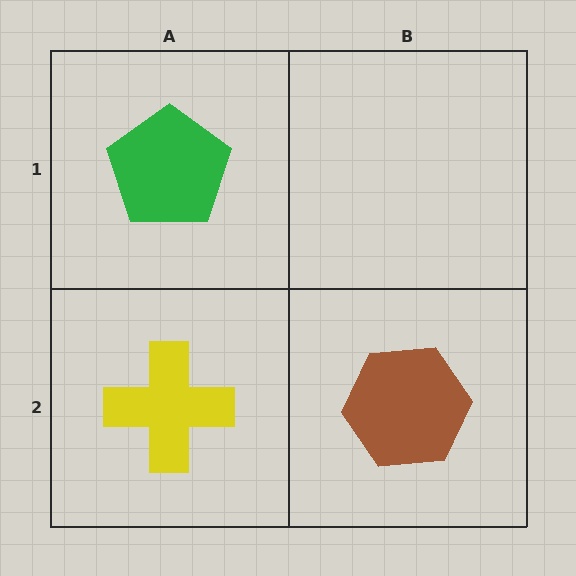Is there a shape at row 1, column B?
No, that cell is empty.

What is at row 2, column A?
A yellow cross.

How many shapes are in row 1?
1 shape.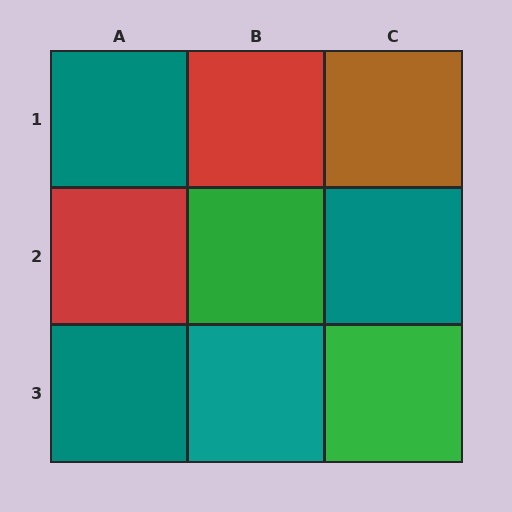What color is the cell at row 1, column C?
Brown.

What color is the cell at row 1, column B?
Red.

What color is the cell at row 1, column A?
Teal.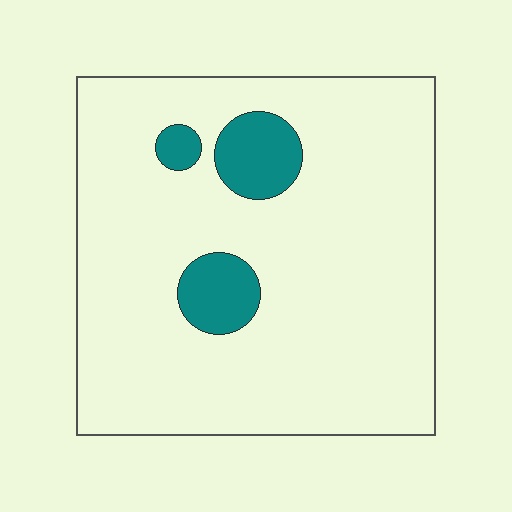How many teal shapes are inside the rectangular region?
3.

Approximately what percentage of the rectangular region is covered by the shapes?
Approximately 10%.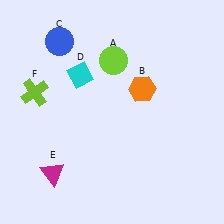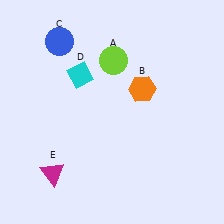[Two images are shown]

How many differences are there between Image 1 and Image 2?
There is 1 difference between the two images.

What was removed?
The lime cross (F) was removed in Image 2.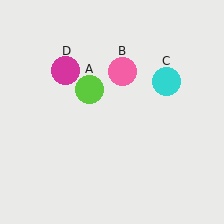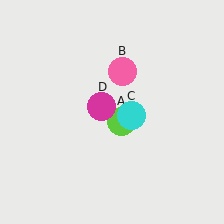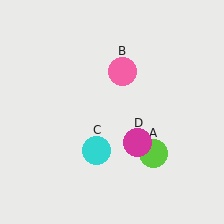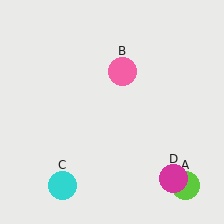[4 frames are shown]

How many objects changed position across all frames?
3 objects changed position: lime circle (object A), cyan circle (object C), magenta circle (object D).